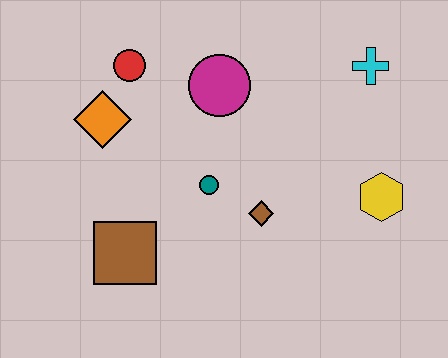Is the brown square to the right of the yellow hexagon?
No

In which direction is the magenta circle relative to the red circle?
The magenta circle is to the right of the red circle.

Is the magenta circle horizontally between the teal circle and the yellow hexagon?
Yes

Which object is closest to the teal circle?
The brown diamond is closest to the teal circle.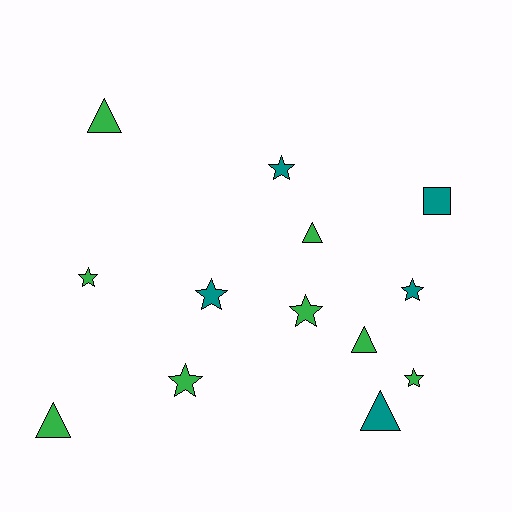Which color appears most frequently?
Green, with 8 objects.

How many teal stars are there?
There are 3 teal stars.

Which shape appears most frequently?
Star, with 7 objects.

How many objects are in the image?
There are 13 objects.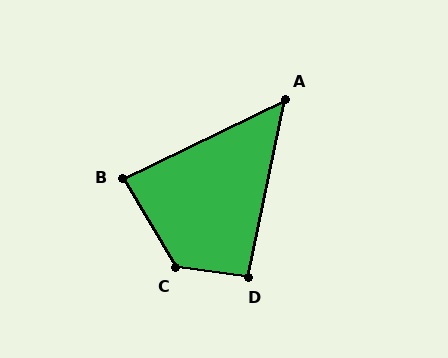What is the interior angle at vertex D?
Approximately 94 degrees (approximately right).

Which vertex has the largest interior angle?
C, at approximately 128 degrees.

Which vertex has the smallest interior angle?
A, at approximately 52 degrees.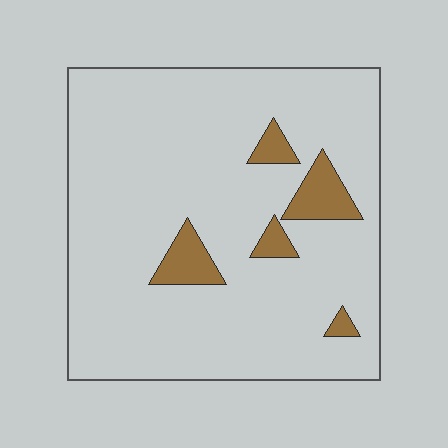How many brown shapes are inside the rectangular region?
5.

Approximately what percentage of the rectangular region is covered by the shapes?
Approximately 10%.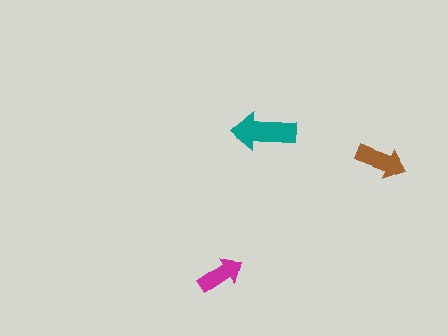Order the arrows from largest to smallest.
the teal one, the brown one, the magenta one.